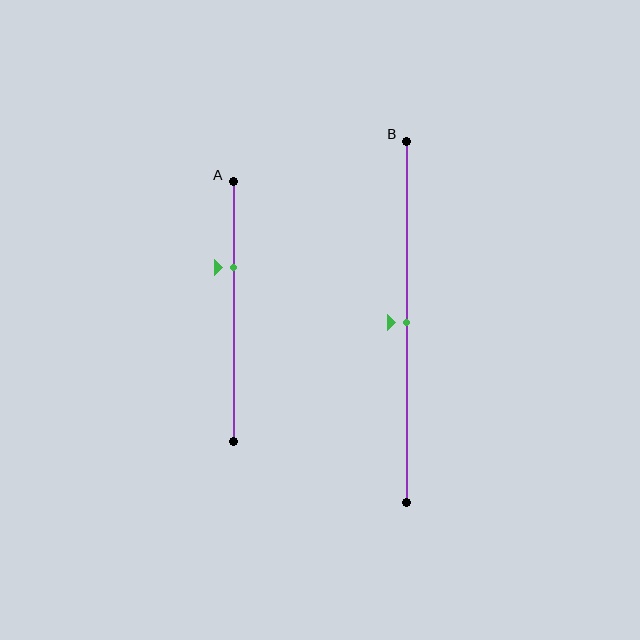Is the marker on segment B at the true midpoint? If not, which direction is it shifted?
Yes, the marker on segment B is at the true midpoint.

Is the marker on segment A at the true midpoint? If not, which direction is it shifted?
No, the marker on segment A is shifted upward by about 17% of the segment length.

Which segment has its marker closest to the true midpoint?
Segment B has its marker closest to the true midpoint.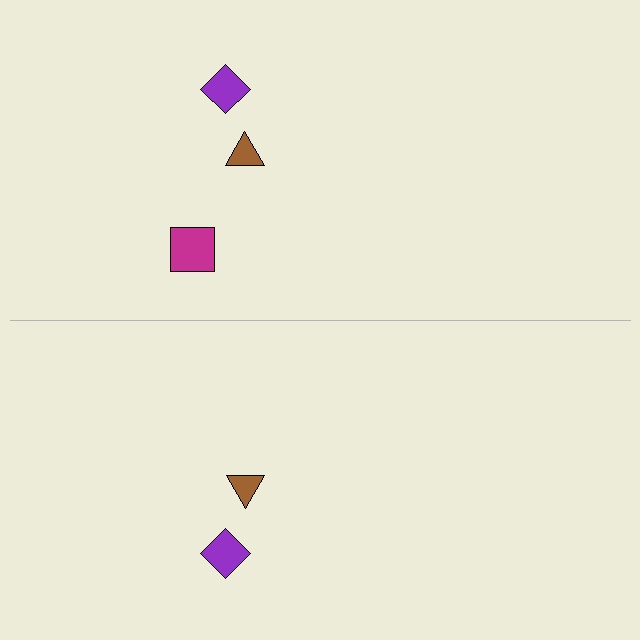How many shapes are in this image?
There are 5 shapes in this image.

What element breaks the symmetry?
A magenta square is missing from the bottom side.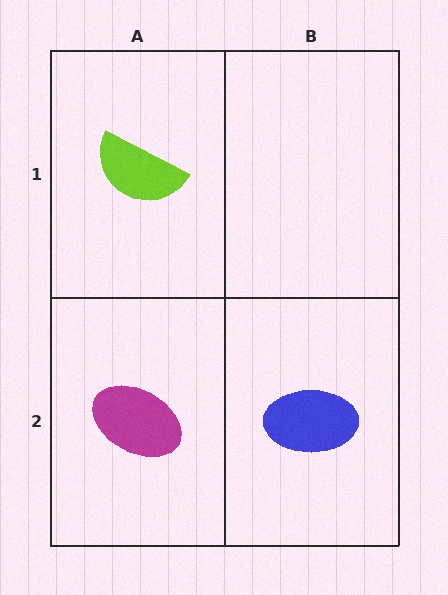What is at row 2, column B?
A blue ellipse.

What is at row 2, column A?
A magenta ellipse.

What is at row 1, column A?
A lime semicircle.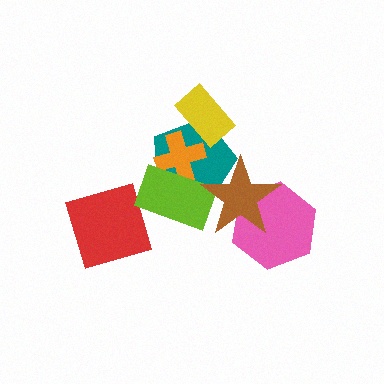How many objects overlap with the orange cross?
2 objects overlap with the orange cross.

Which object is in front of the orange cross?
The lime rectangle is in front of the orange cross.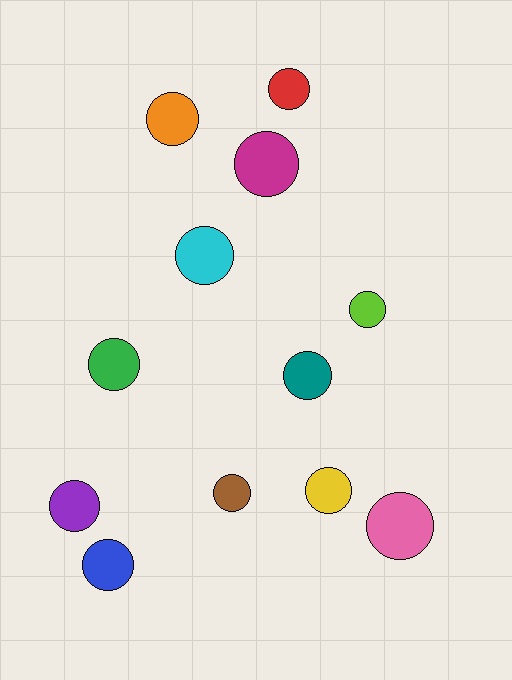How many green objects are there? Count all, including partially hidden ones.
There is 1 green object.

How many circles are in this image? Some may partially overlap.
There are 12 circles.